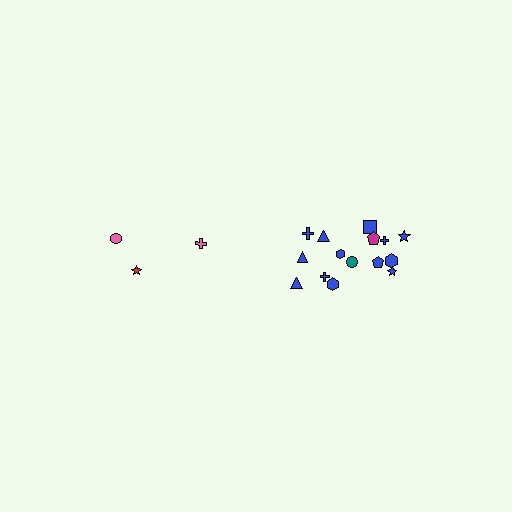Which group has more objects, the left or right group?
The right group.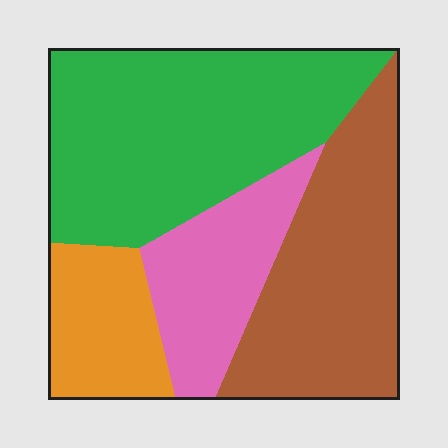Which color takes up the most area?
Green, at roughly 40%.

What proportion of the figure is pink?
Pink takes up about one sixth (1/6) of the figure.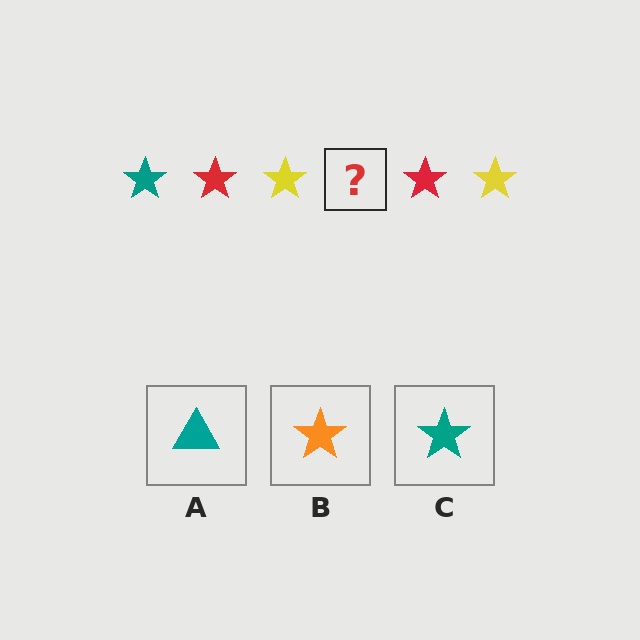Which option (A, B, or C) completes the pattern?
C.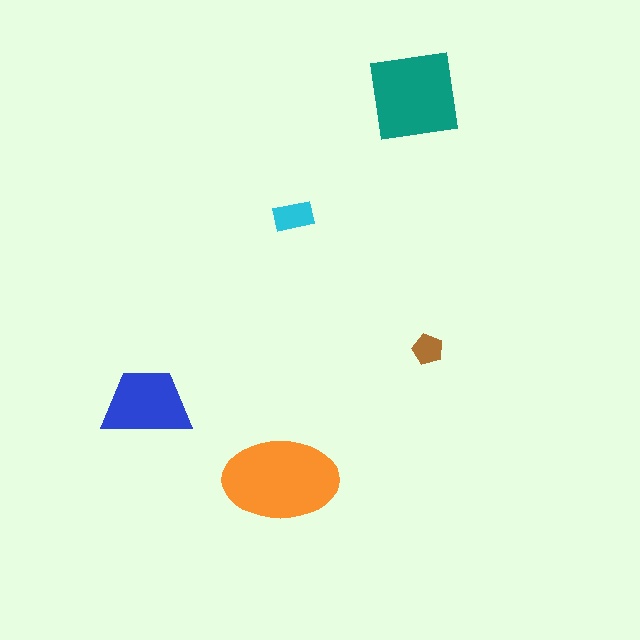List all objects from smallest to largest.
The brown pentagon, the cyan rectangle, the blue trapezoid, the teal square, the orange ellipse.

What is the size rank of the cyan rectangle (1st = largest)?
4th.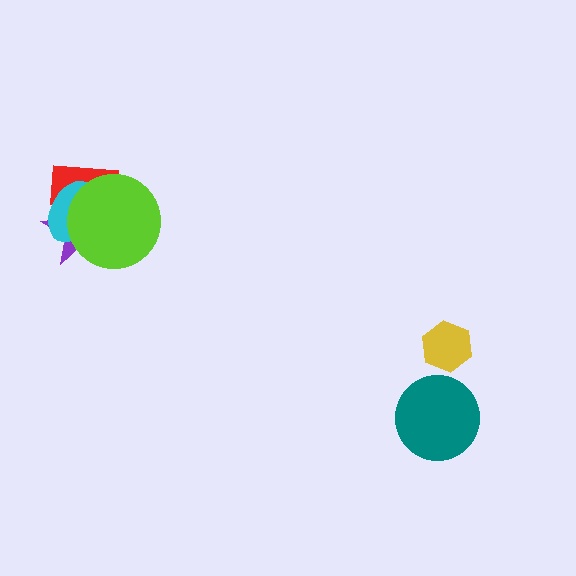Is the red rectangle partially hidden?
Yes, it is partially covered by another shape.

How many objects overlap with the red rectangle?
3 objects overlap with the red rectangle.